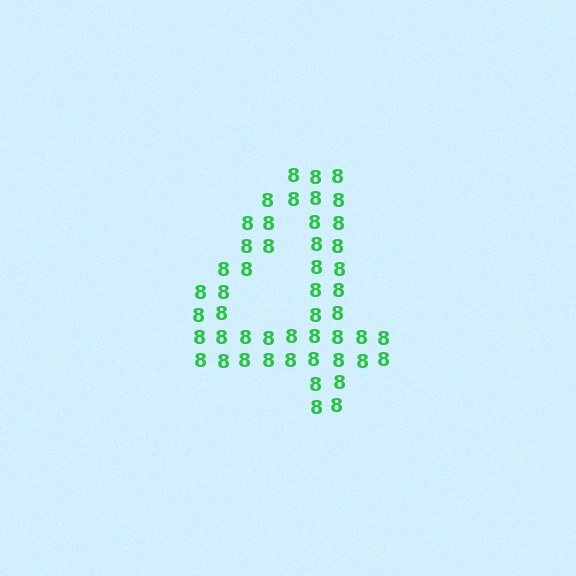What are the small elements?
The small elements are digit 8's.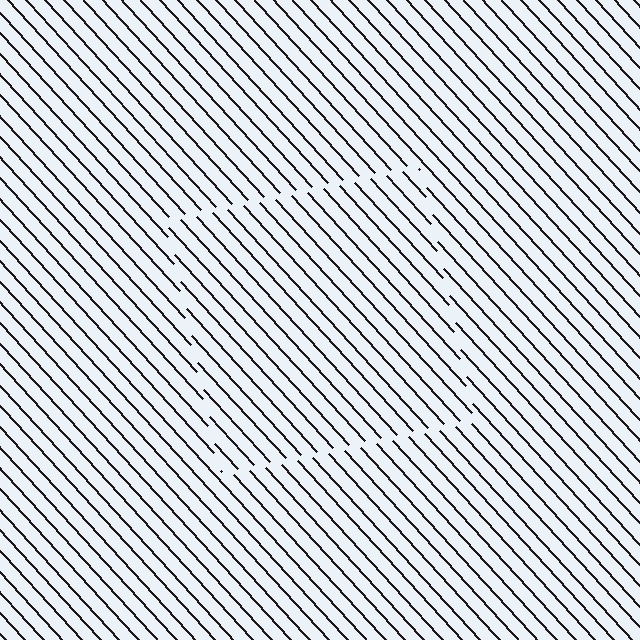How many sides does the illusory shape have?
4 sides — the line-ends trace a square.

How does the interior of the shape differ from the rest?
The interior of the shape contains the same grating, shifted by half a period — the contour is defined by the phase discontinuity where line-ends from the inner and outer gratings abut.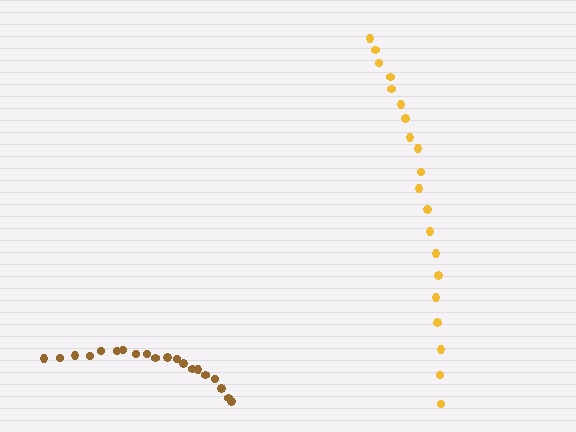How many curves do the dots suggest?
There are 2 distinct paths.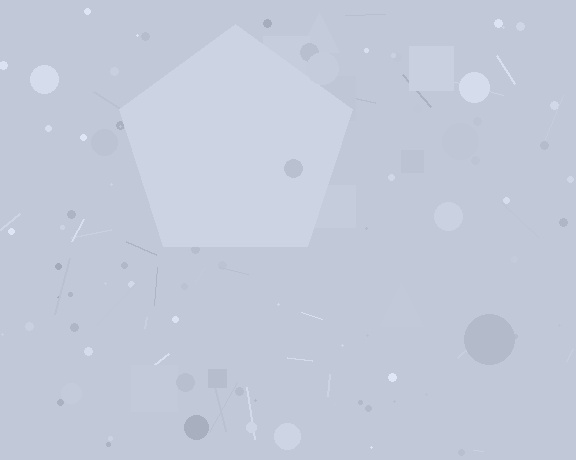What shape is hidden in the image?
A pentagon is hidden in the image.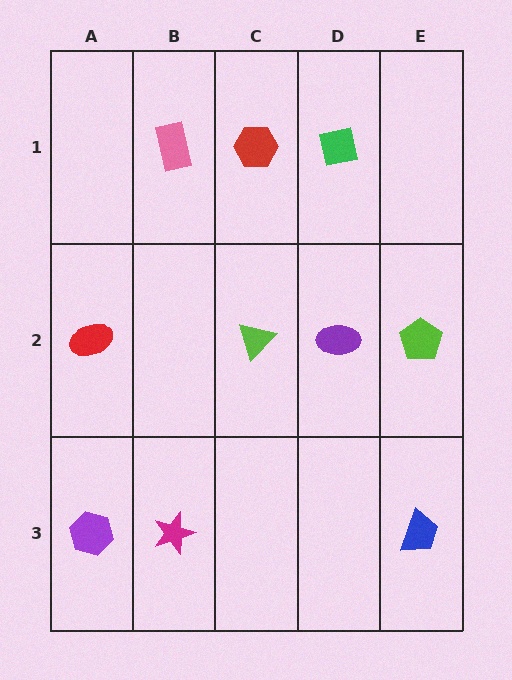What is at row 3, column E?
A blue trapezoid.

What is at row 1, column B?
A pink rectangle.